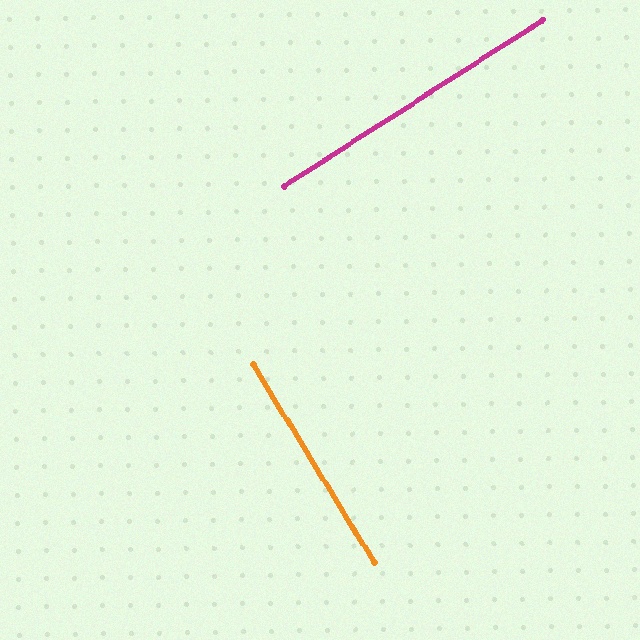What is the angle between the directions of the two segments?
Approximately 88 degrees.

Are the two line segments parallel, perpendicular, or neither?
Perpendicular — they meet at approximately 88°.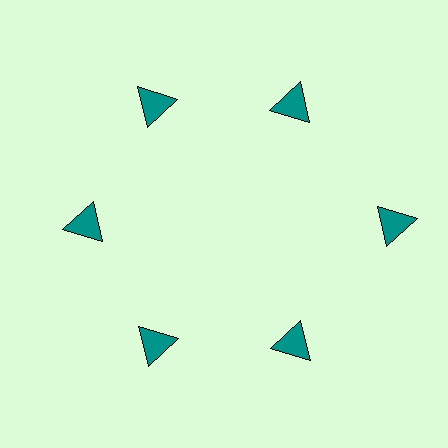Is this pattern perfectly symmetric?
No. The 6 teal triangles are arranged in a ring, but one element near the 3 o'clock position is pushed outward from the center, breaking the 6-fold rotational symmetry.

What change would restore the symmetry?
The symmetry would be restored by moving it inward, back onto the ring so that all 6 triangles sit at equal angles and equal distance from the center.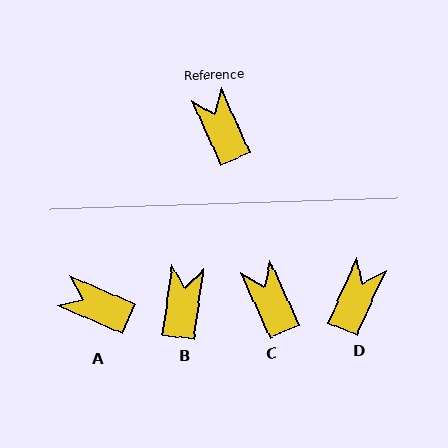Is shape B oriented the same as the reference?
No, it is off by about 31 degrees.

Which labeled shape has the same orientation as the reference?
C.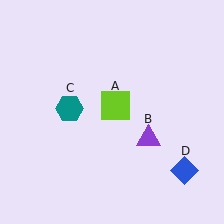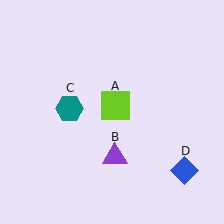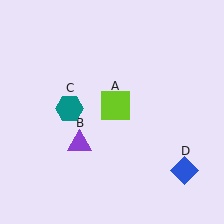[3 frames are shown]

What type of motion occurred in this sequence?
The purple triangle (object B) rotated clockwise around the center of the scene.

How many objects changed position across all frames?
1 object changed position: purple triangle (object B).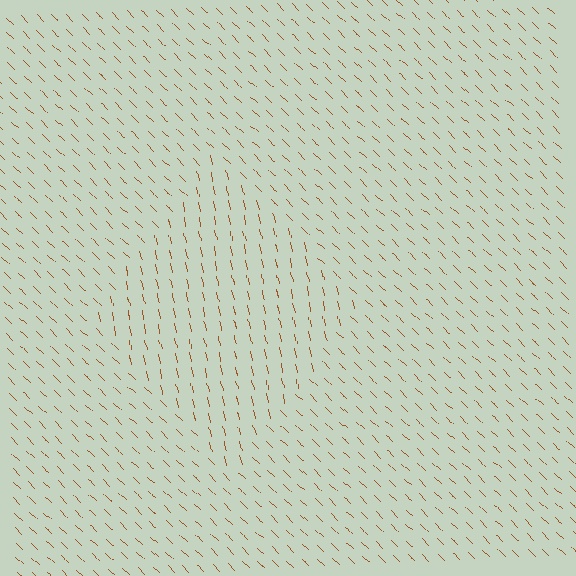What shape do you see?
I see a diamond.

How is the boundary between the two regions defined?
The boundary is defined purely by a change in line orientation (approximately 33 degrees difference). All lines are the same color and thickness.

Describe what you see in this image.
The image is filled with small brown line segments. A diamond region in the image has lines oriented differently from the surrounding lines, creating a visible texture boundary.